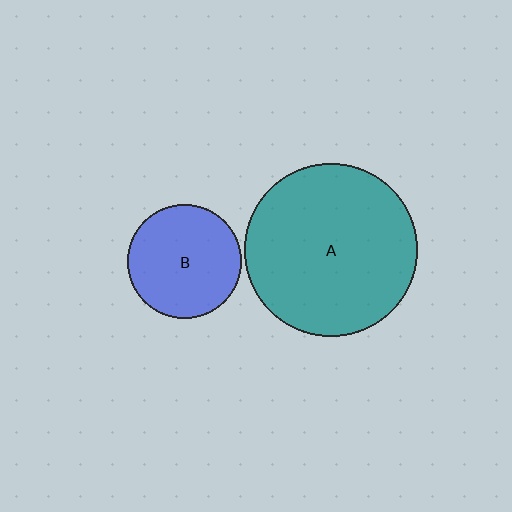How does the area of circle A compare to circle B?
Approximately 2.3 times.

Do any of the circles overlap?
No, none of the circles overlap.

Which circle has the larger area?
Circle A (teal).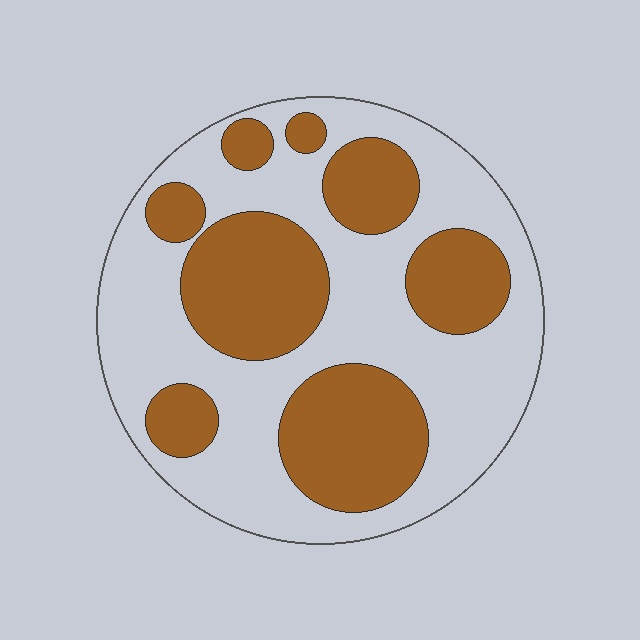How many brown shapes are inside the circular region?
8.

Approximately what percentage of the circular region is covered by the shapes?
Approximately 40%.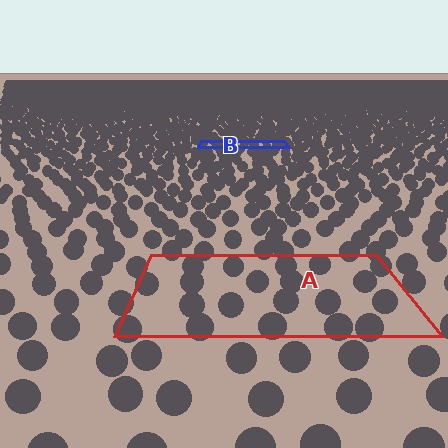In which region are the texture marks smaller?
The texture marks are smaller in region B, because it is farther away.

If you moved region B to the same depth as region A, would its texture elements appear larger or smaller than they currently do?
They would appear larger. At a closer depth, the same texture elements are projected at a bigger on-screen size.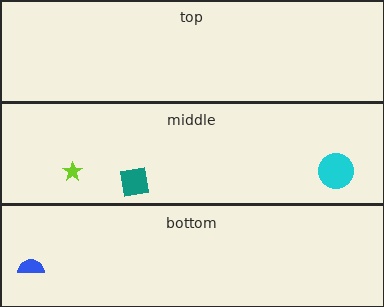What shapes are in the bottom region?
The blue semicircle.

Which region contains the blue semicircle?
The bottom region.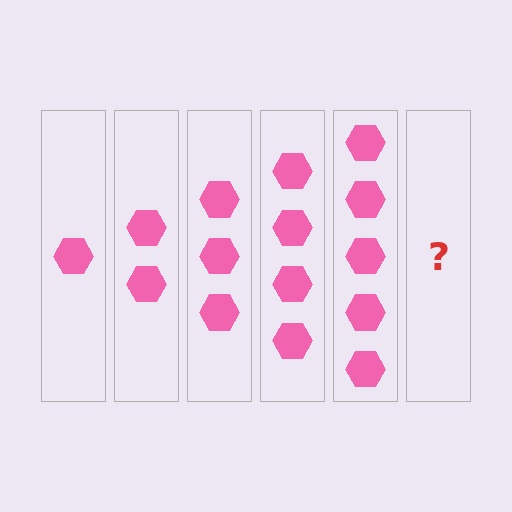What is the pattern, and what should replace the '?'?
The pattern is that each step adds one more hexagon. The '?' should be 6 hexagons.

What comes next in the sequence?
The next element should be 6 hexagons.